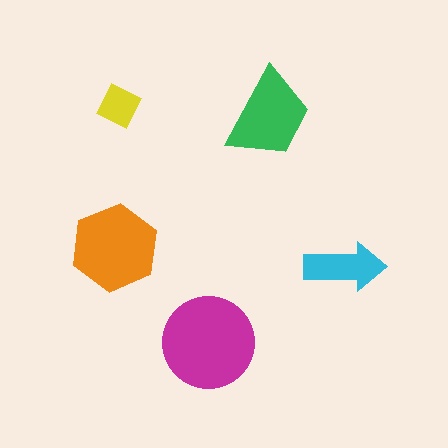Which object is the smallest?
The yellow diamond.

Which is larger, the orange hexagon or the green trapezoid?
The orange hexagon.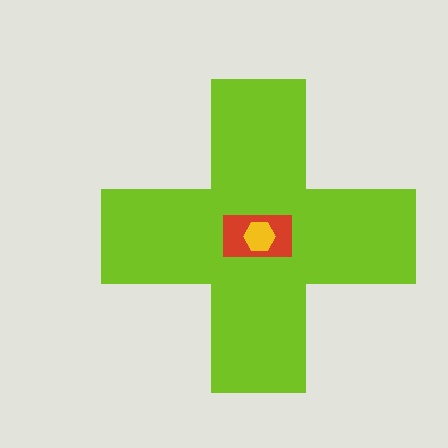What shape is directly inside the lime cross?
The red rectangle.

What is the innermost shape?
The yellow hexagon.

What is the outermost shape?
The lime cross.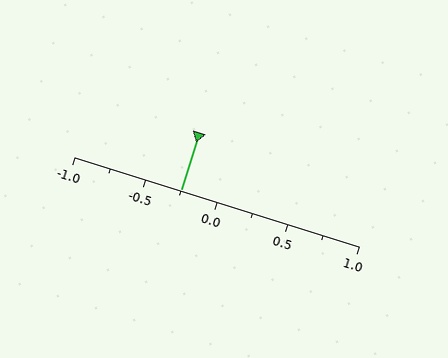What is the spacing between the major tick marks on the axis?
The major ticks are spaced 0.5 apart.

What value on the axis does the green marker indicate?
The marker indicates approximately -0.25.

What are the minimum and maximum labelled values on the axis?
The axis runs from -1.0 to 1.0.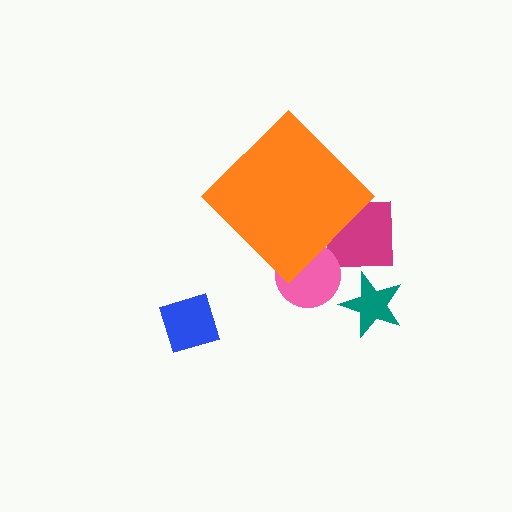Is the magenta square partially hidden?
Yes, the magenta square is partially hidden behind the orange diamond.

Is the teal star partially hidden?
No, the teal star is fully visible.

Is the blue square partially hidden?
No, the blue square is fully visible.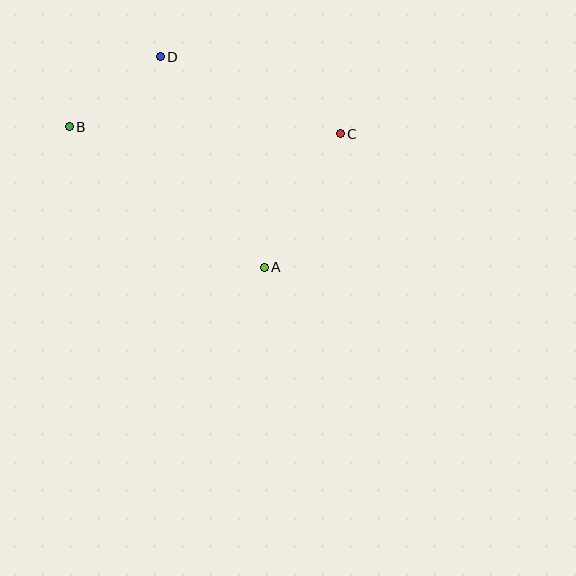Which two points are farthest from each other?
Points B and C are farthest from each other.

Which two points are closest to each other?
Points B and D are closest to each other.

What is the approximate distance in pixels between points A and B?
The distance between A and B is approximately 240 pixels.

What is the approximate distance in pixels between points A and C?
The distance between A and C is approximately 154 pixels.